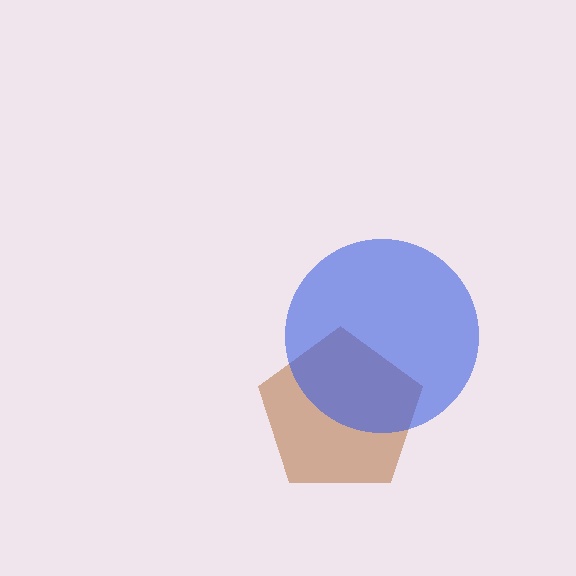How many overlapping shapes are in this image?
There are 2 overlapping shapes in the image.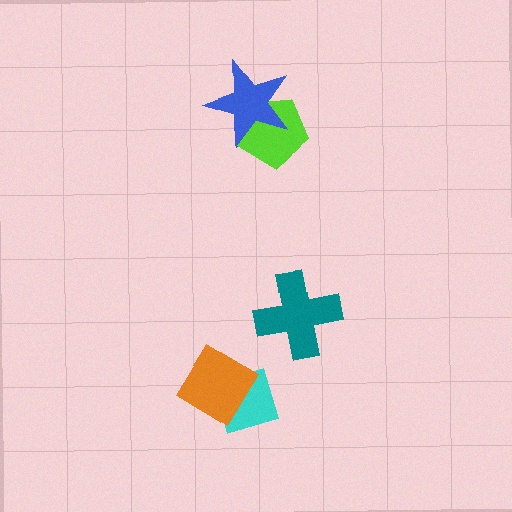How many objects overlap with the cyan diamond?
1 object overlaps with the cyan diamond.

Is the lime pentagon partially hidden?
Yes, it is partially covered by another shape.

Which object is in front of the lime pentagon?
The blue star is in front of the lime pentagon.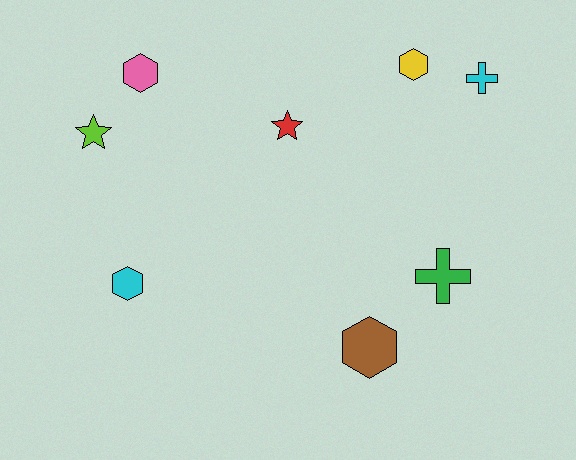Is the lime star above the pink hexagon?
No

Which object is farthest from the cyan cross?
The cyan hexagon is farthest from the cyan cross.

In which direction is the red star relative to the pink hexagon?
The red star is to the right of the pink hexagon.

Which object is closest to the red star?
The yellow hexagon is closest to the red star.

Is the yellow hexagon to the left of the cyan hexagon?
No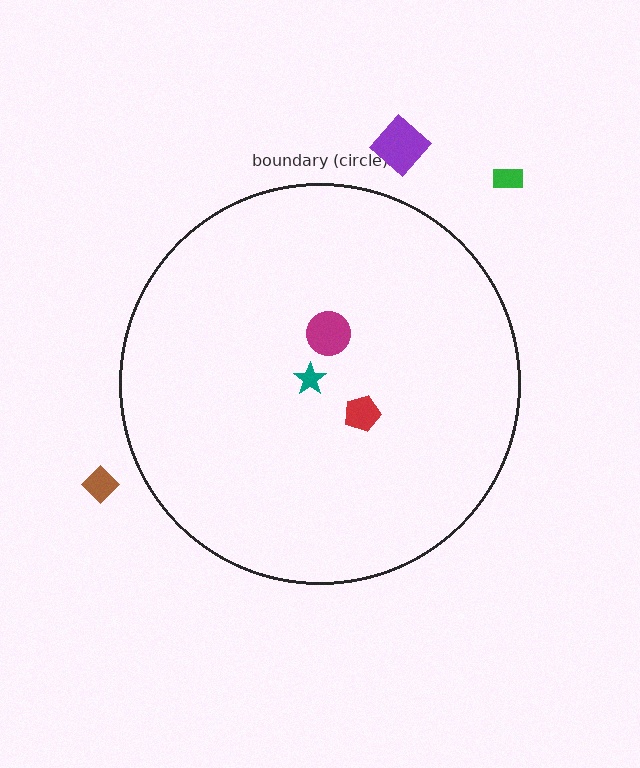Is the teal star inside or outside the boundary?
Inside.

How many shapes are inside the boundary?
3 inside, 3 outside.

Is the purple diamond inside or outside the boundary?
Outside.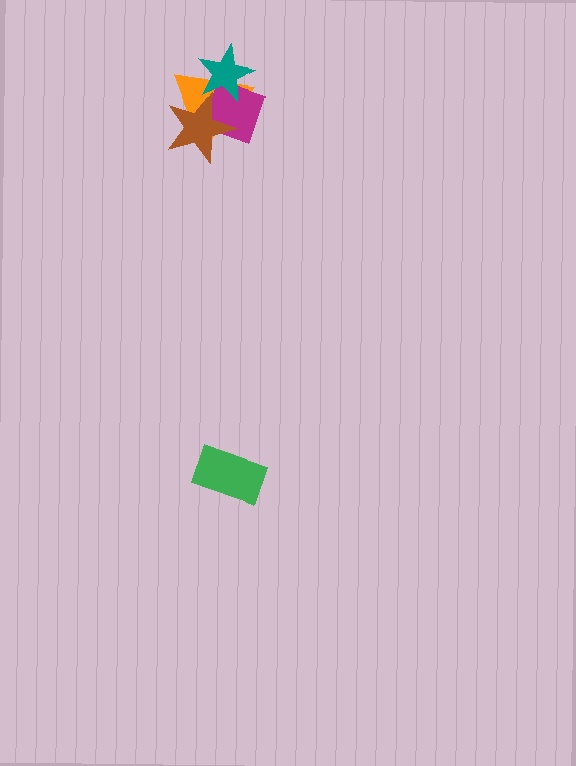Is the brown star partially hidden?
No, no other shape covers it.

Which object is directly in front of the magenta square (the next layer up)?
The teal star is directly in front of the magenta square.